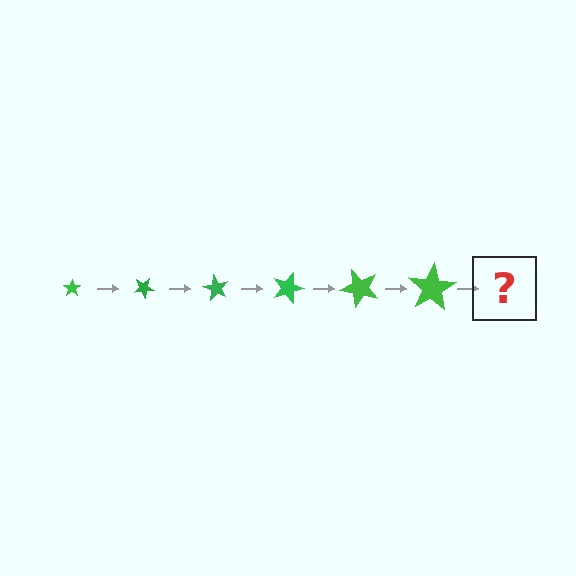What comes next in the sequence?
The next element should be a star, larger than the previous one and rotated 180 degrees from the start.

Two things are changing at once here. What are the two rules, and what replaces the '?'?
The two rules are that the star grows larger each step and it rotates 30 degrees each step. The '?' should be a star, larger than the previous one and rotated 180 degrees from the start.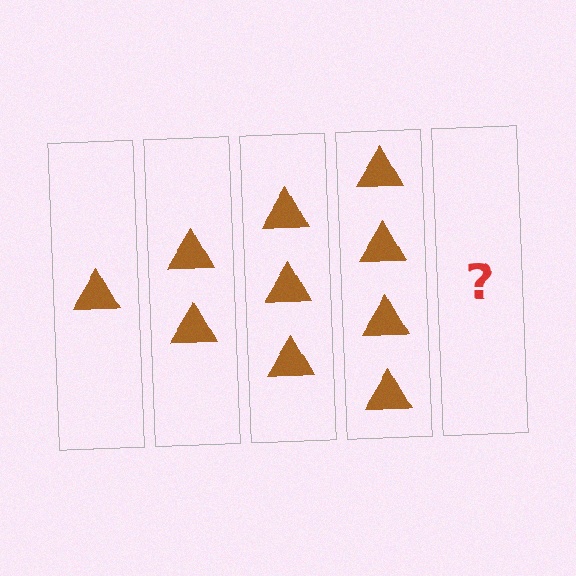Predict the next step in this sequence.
The next step is 5 triangles.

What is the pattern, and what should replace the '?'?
The pattern is that each step adds one more triangle. The '?' should be 5 triangles.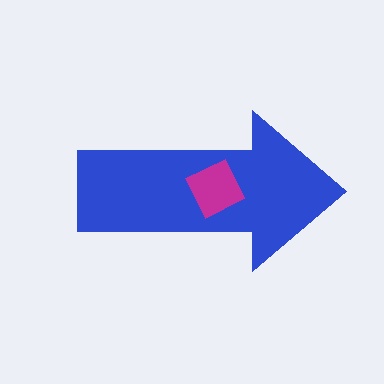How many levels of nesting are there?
2.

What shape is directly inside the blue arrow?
The magenta square.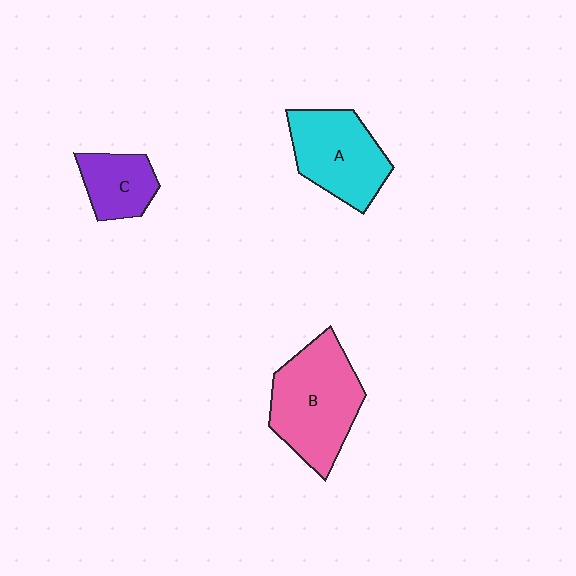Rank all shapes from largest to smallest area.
From largest to smallest: B (pink), A (cyan), C (purple).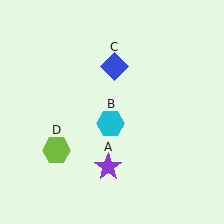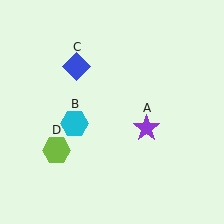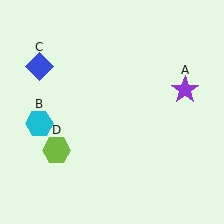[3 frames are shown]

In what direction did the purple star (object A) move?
The purple star (object A) moved up and to the right.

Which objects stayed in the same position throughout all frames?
Lime hexagon (object D) remained stationary.